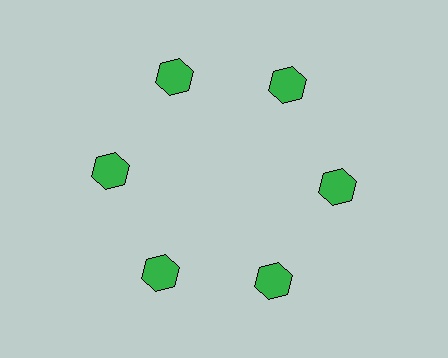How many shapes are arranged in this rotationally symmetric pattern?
There are 6 shapes, arranged in 6 groups of 1.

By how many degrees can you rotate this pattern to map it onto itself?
The pattern maps onto itself every 60 degrees of rotation.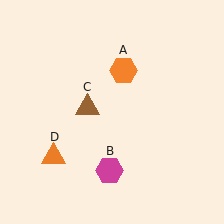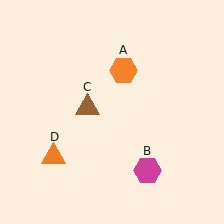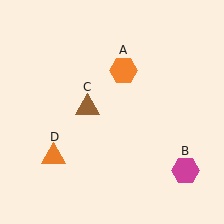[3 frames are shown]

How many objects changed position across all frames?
1 object changed position: magenta hexagon (object B).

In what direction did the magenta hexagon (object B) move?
The magenta hexagon (object B) moved right.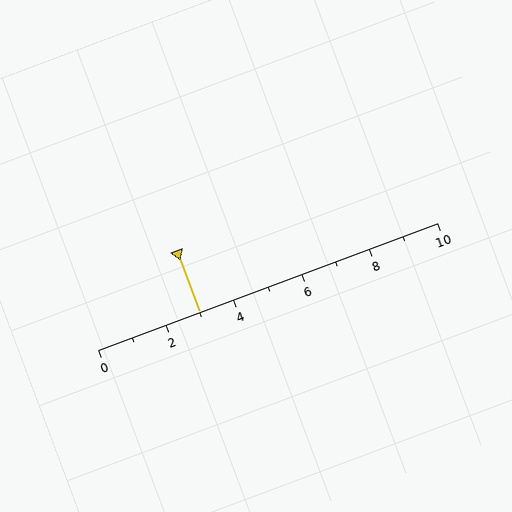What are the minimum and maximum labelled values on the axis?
The axis runs from 0 to 10.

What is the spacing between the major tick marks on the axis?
The major ticks are spaced 2 apart.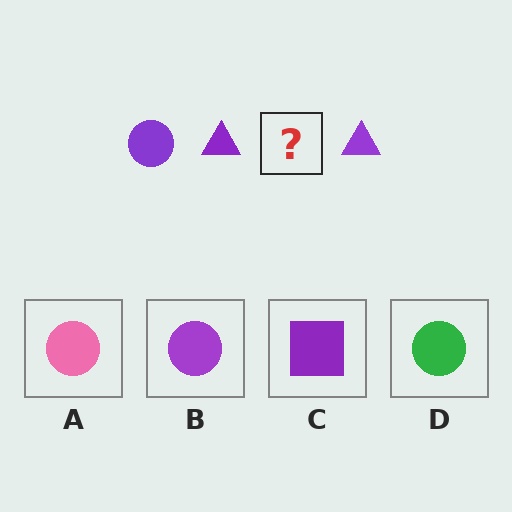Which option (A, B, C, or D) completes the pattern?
B.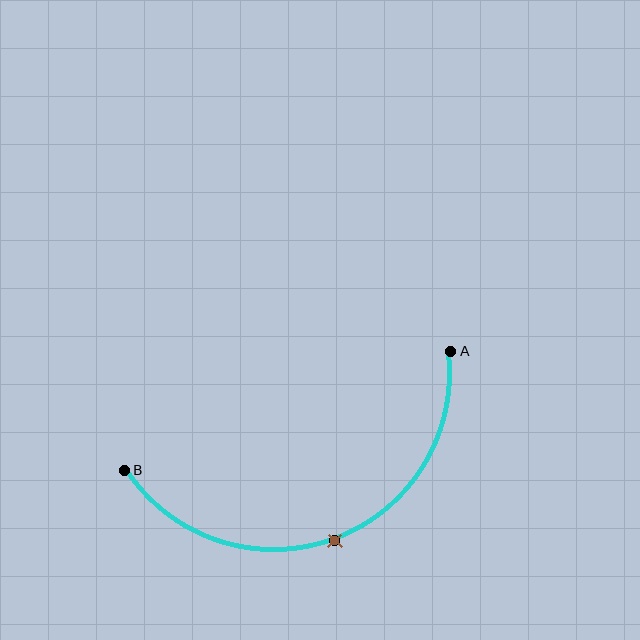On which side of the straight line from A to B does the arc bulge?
The arc bulges below the straight line connecting A and B.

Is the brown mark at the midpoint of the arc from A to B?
Yes. The brown mark lies on the arc at equal arc-length from both A and B — it is the arc midpoint.